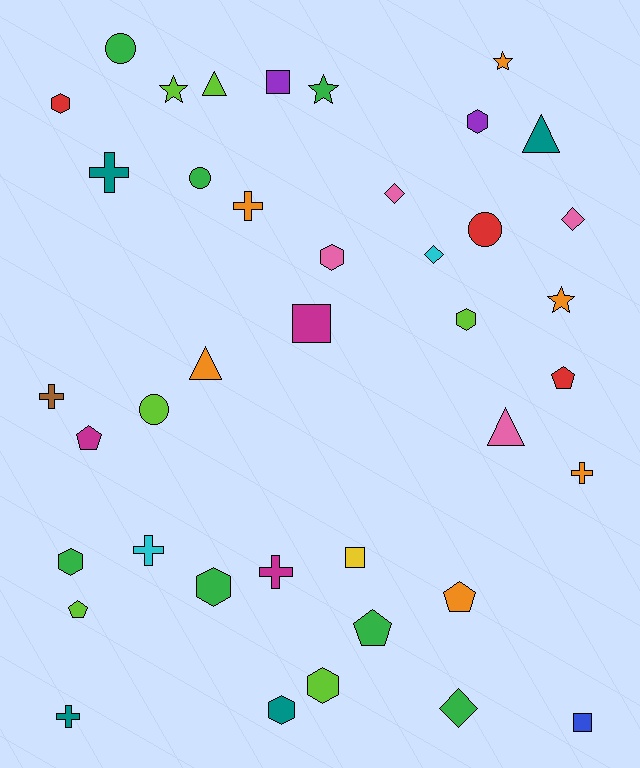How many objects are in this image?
There are 40 objects.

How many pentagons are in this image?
There are 5 pentagons.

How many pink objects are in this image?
There are 4 pink objects.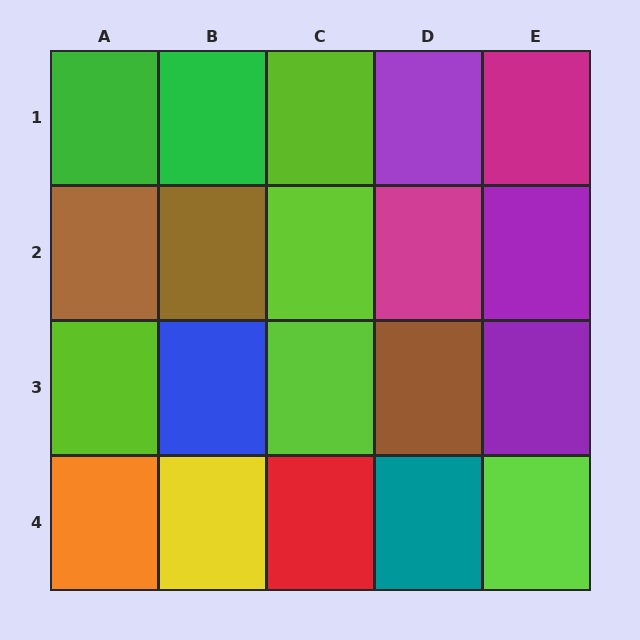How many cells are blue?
1 cell is blue.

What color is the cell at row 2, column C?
Lime.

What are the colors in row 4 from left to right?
Orange, yellow, red, teal, lime.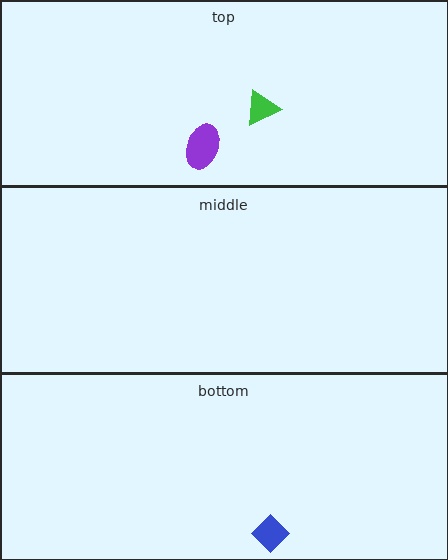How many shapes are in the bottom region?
1.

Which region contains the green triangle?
The top region.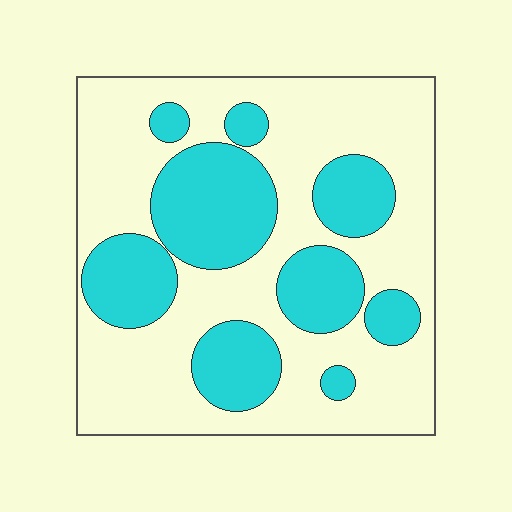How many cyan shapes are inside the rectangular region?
9.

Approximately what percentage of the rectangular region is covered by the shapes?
Approximately 35%.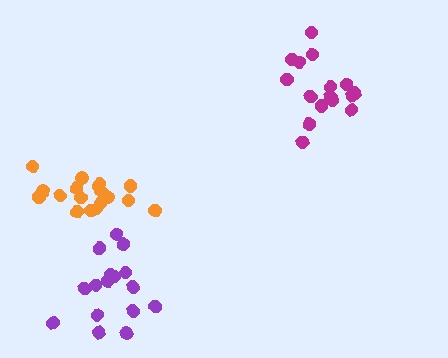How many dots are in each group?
Group 1: 17 dots, Group 2: 16 dots, Group 3: 18 dots (51 total).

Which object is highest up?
The magenta cluster is topmost.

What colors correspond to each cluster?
The clusters are colored: magenta, purple, orange.